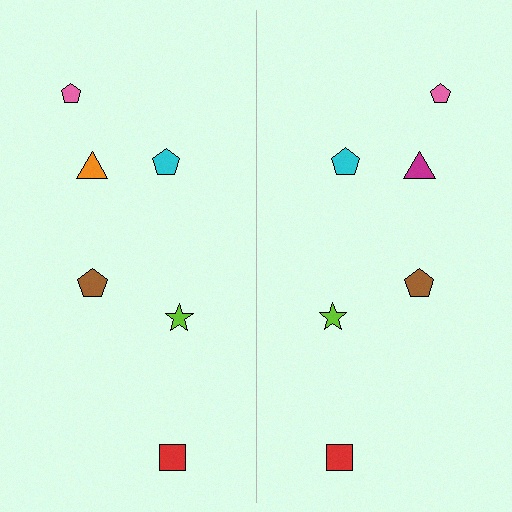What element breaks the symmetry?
The magenta triangle on the right side breaks the symmetry — its mirror counterpart is orange.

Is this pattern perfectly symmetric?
No, the pattern is not perfectly symmetric. The magenta triangle on the right side breaks the symmetry — its mirror counterpart is orange.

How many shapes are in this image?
There are 12 shapes in this image.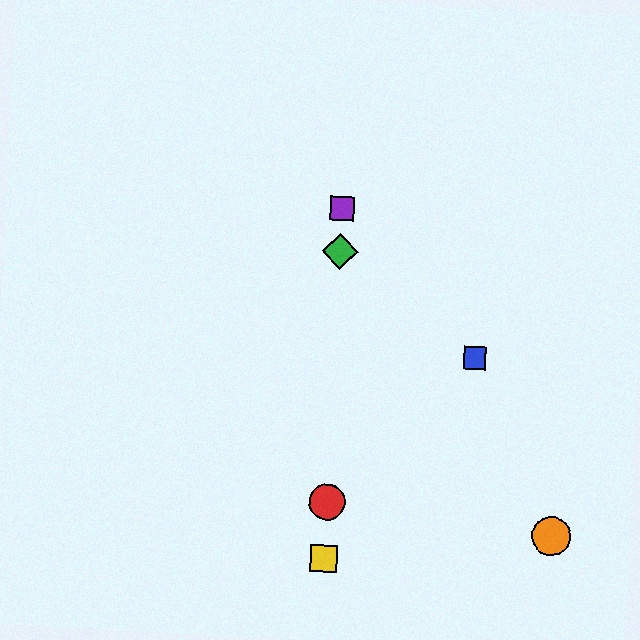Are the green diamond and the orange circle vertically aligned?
No, the green diamond is at x≈340 and the orange circle is at x≈551.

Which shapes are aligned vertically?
The red circle, the green diamond, the yellow square, the purple square are aligned vertically.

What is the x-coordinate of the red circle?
The red circle is at x≈327.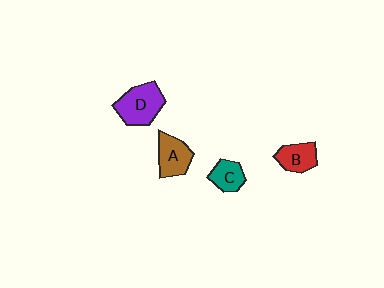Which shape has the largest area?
Shape D (purple).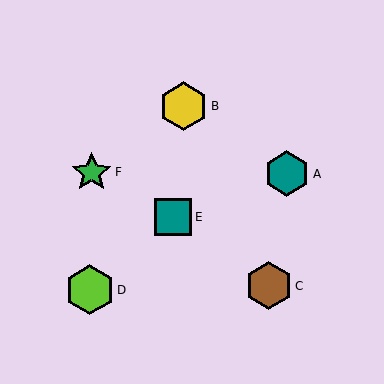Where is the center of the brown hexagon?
The center of the brown hexagon is at (269, 286).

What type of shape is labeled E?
Shape E is a teal square.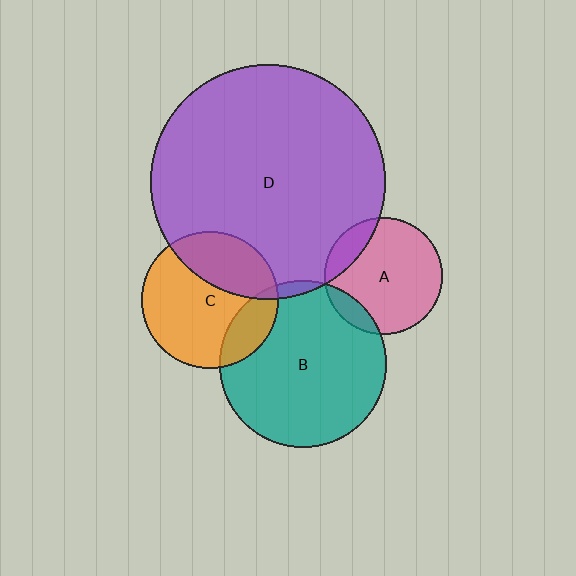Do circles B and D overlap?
Yes.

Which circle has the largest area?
Circle D (purple).